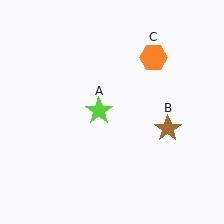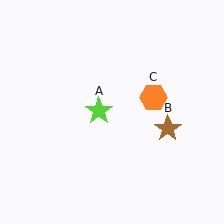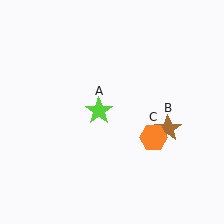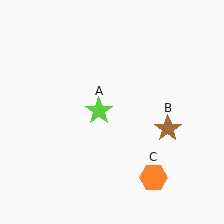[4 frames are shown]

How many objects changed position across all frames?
1 object changed position: orange hexagon (object C).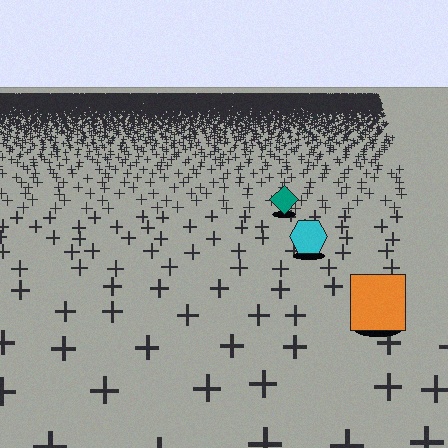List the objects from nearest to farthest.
From nearest to farthest: the orange square, the cyan hexagon, the teal diamond.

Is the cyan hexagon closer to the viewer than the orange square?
No. The orange square is closer — you can tell from the texture gradient: the ground texture is coarser near it.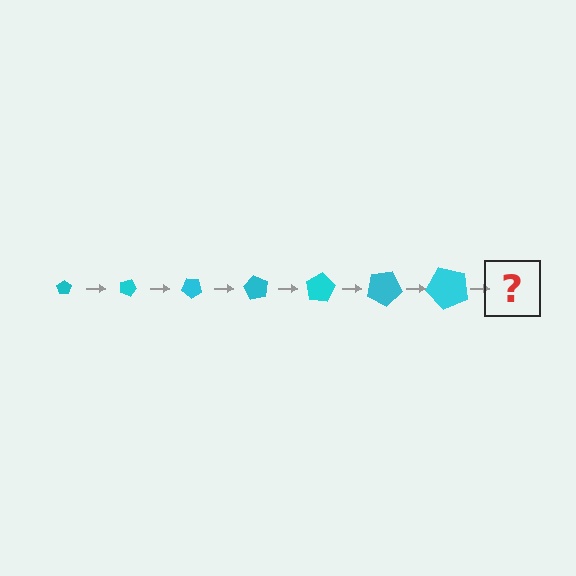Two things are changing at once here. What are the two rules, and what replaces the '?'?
The two rules are that the pentagon grows larger each step and it rotates 20 degrees each step. The '?' should be a pentagon, larger than the previous one and rotated 140 degrees from the start.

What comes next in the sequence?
The next element should be a pentagon, larger than the previous one and rotated 140 degrees from the start.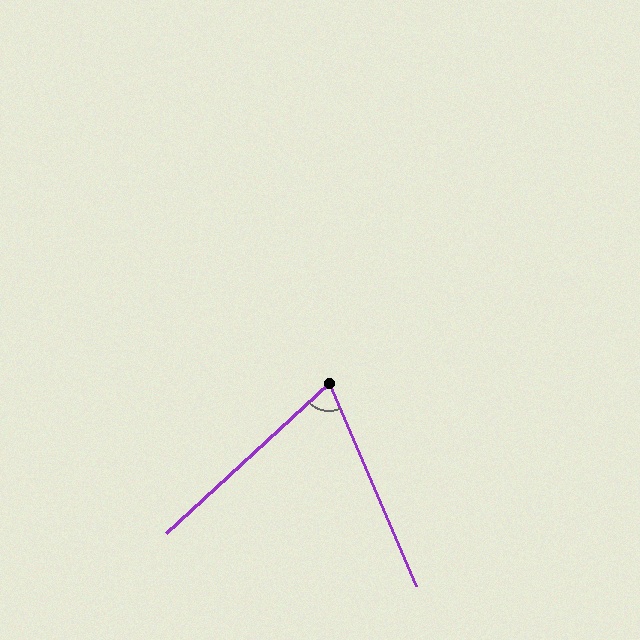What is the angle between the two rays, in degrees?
Approximately 70 degrees.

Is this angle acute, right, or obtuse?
It is acute.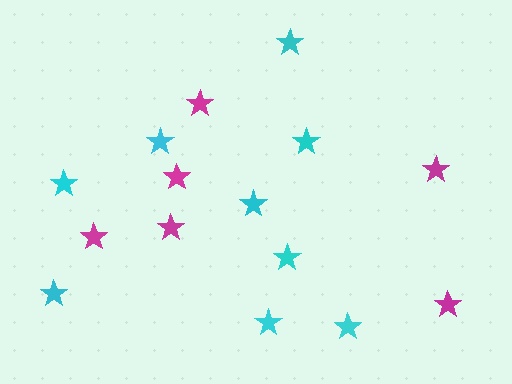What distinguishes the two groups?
There are 2 groups: one group of magenta stars (6) and one group of cyan stars (9).